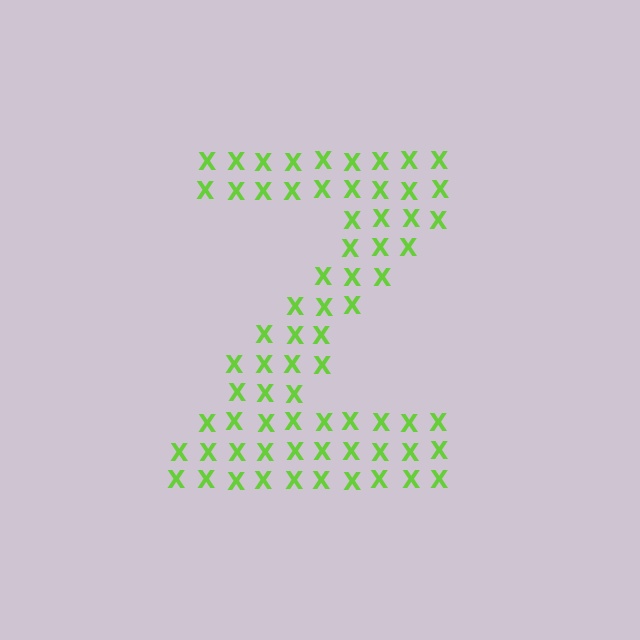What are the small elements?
The small elements are letter X's.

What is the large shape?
The large shape is the letter Z.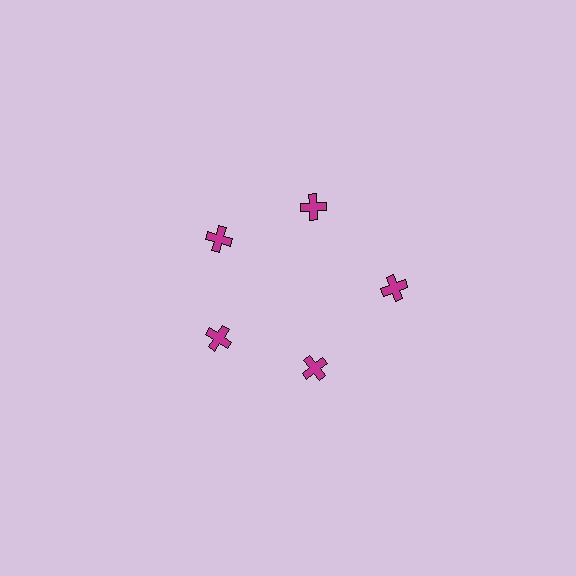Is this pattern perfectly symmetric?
No. The 5 magenta crosses are arranged in a ring, but one element near the 3 o'clock position is pushed outward from the center, breaking the 5-fold rotational symmetry.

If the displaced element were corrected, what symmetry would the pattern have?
It would have 5-fold rotational symmetry — the pattern would map onto itself every 72 degrees.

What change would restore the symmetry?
The symmetry would be restored by moving it inward, back onto the ring so that all 5 crosses sit at equal angles and equal distance from the center.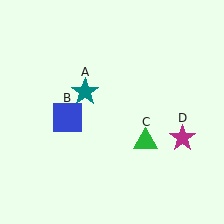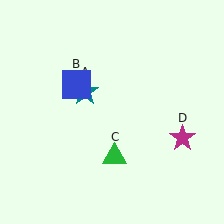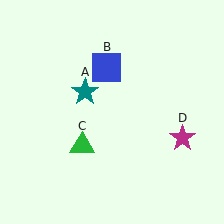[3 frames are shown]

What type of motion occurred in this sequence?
The blue square (object B), green triangle (object C) rotated clockwise around the center of the scene.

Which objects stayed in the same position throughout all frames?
Teal star (object A) and magenta star (object D) remained stationary.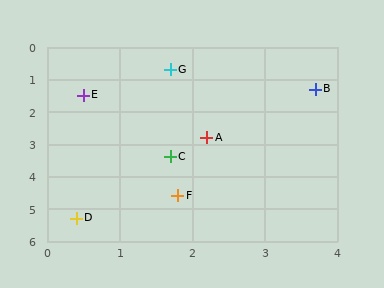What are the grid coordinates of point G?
Point G is at approximately (1.7, 0.7).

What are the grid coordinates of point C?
Point C is at approximately (1.7, 3.4).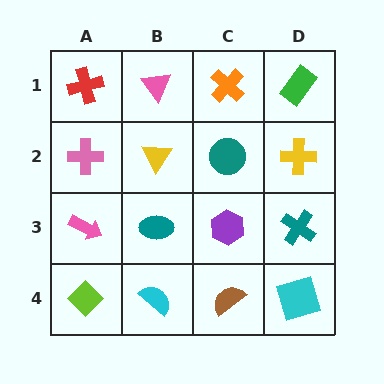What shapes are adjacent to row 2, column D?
A green rectangle (row 1, column D), a teal cross (row 3, column D), a teal circle (row 2, column C).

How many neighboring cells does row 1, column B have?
3.